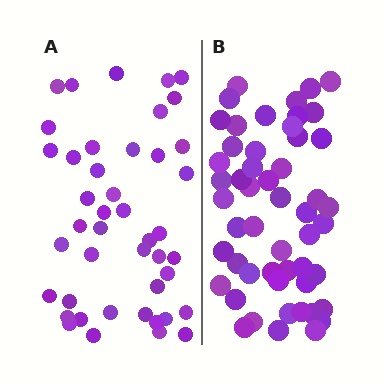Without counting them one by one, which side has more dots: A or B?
Region B (the right region) has more dots.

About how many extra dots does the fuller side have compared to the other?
Region B has roughly 8 or so more dots than region A.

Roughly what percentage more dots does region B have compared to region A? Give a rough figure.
About 20% more.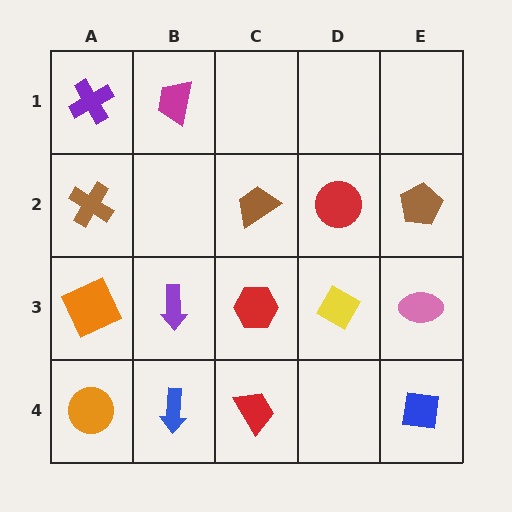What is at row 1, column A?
A purple cross.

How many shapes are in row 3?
5 shapes.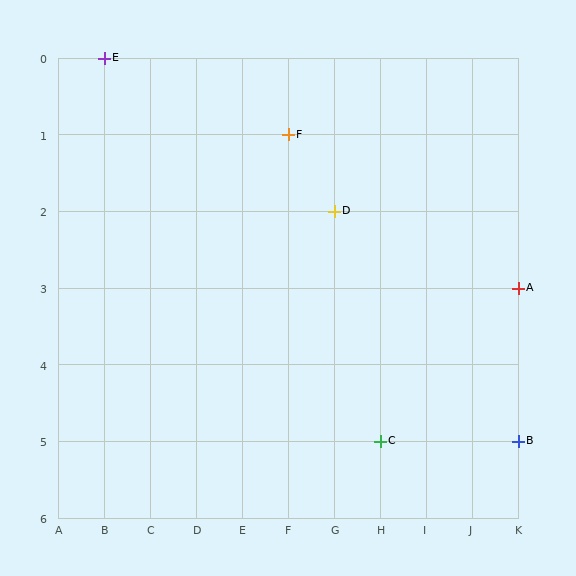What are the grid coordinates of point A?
Point A is at grid coordinates (K, 3).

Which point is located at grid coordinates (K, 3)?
Point A is at (K, 3).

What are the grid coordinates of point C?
Point C is at grid coordinates (H, 5).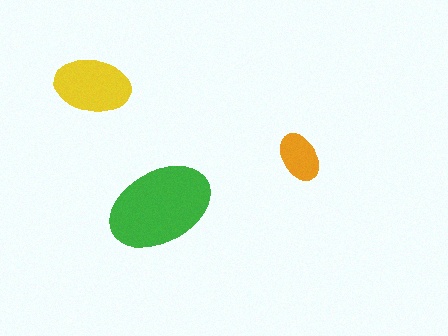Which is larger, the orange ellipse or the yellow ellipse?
The yellow one.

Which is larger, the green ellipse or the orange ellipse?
The green one.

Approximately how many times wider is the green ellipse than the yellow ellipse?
About 1.5 times wider.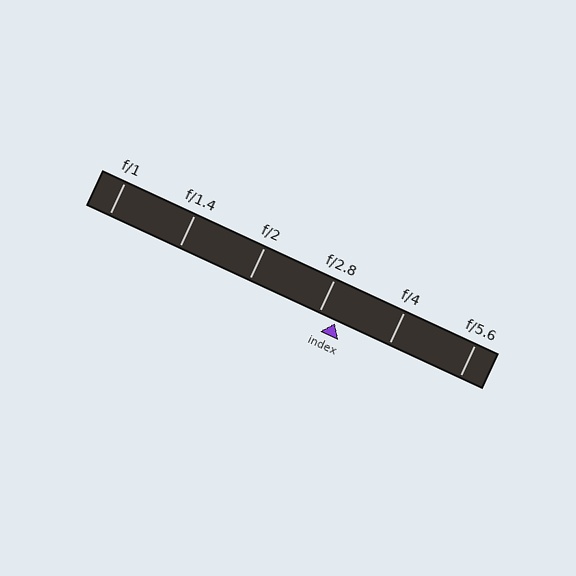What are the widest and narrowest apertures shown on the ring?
The widest aperture shown is f/1 and the narrowest is f/5.6.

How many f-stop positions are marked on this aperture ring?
There are 6 f-stop positions marked.